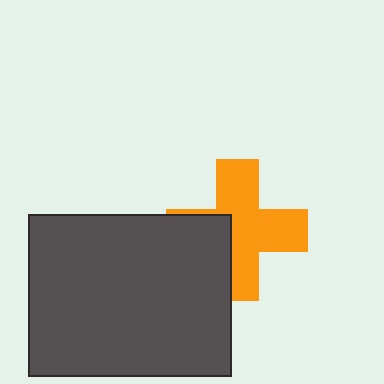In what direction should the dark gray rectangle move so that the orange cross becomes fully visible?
The dark gray rectangle should move left. That is the shortest direction to clear the overlap and leave the orange cross fully visible.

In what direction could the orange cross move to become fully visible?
The orange cross could move right. That would shift it out from behind the dark gray rectangle entirely.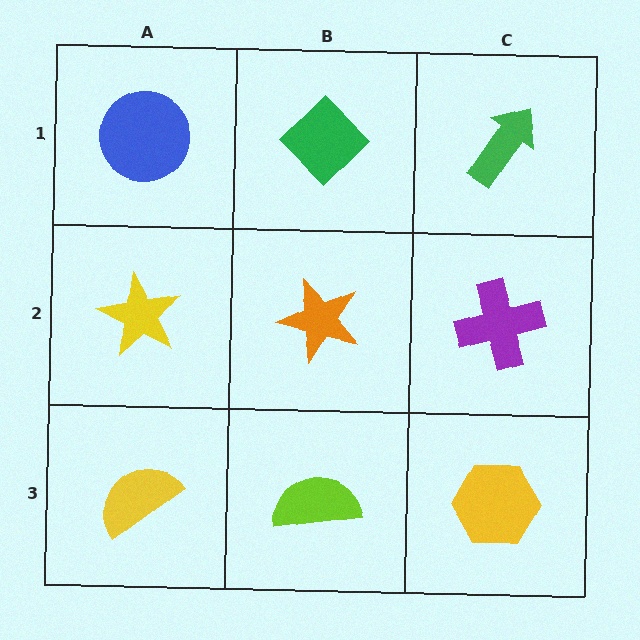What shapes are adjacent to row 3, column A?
A yellow star (row 2, column A), a lime semicircle (row 3, column B).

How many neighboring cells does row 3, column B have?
3.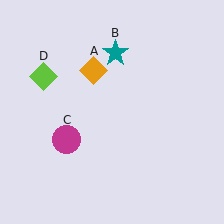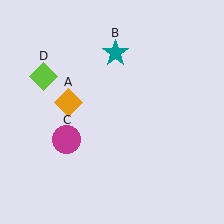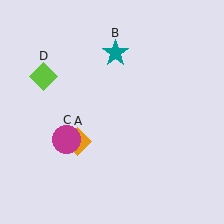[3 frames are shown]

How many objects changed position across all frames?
1 object changed position: orange diamond (object A).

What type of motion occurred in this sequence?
The orange diamond (object A) rotated counterclockwise around the center of the scene.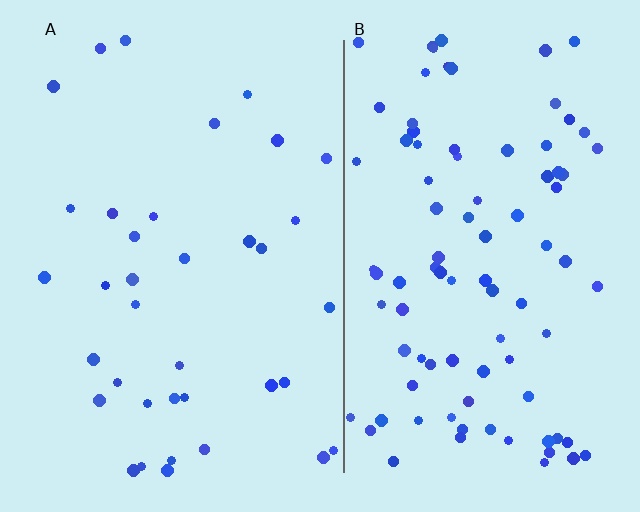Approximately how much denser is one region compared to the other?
Approximately 2.5× — region B over region A.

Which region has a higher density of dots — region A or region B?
B (the right).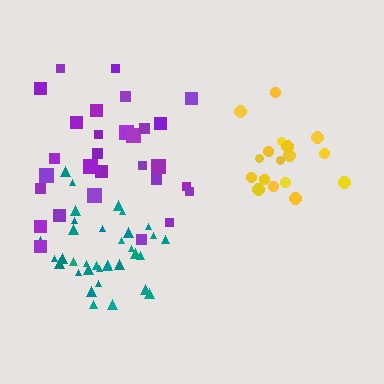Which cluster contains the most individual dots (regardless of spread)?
Teal (35).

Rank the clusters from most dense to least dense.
teal, yellow, purple.